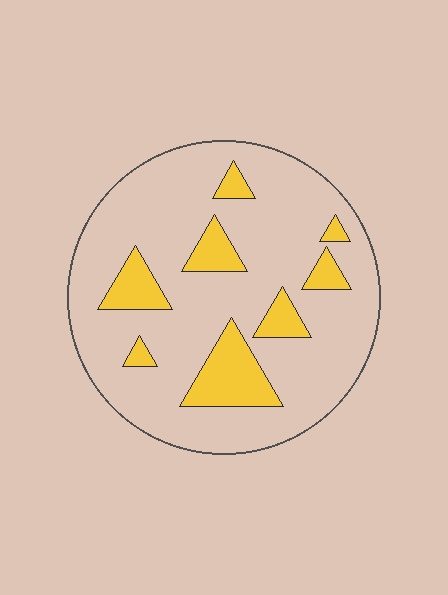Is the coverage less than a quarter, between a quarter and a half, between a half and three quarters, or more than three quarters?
Less than a quarter.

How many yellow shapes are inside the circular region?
8.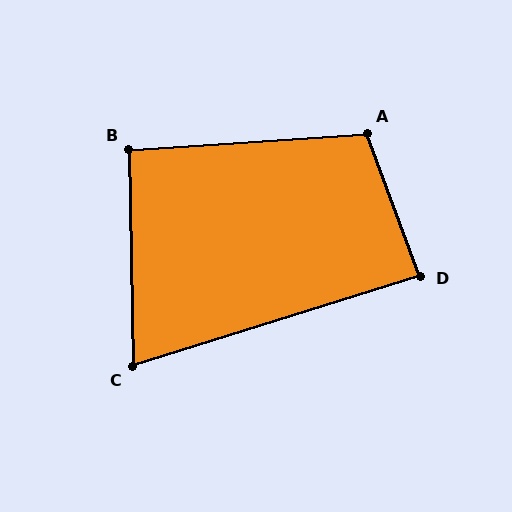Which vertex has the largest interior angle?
A, at approximately 106 degrees.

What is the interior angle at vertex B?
Approximately 93 degrees (approximately right).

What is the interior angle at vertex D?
Approximately 87 degrees (approximately right).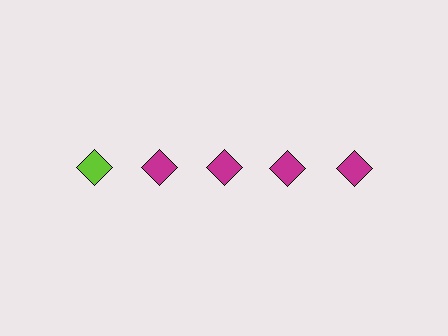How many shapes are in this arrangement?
There are 5 shapes arranged in a grid pattern.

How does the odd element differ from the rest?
It has a different color: lime instead of magenta.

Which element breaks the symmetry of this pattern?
The lime diamond in the top row, leftmost column breaks the symmetry. All other shapes are magenta diamonds.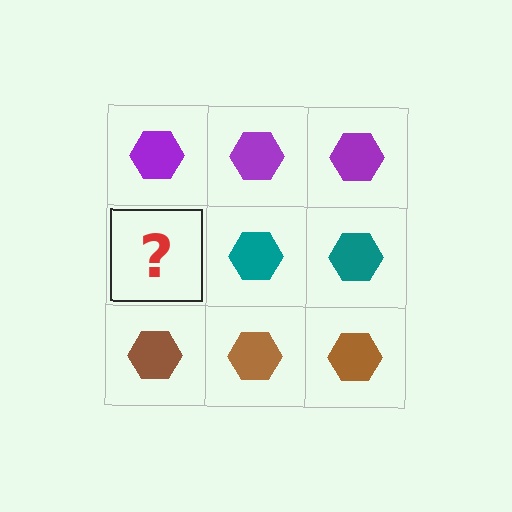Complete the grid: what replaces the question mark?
The question mark should be replaced with a teal hexagon.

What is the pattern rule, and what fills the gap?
The rule is that each row has a consistent color. The gap should be filled with a teal hexagon.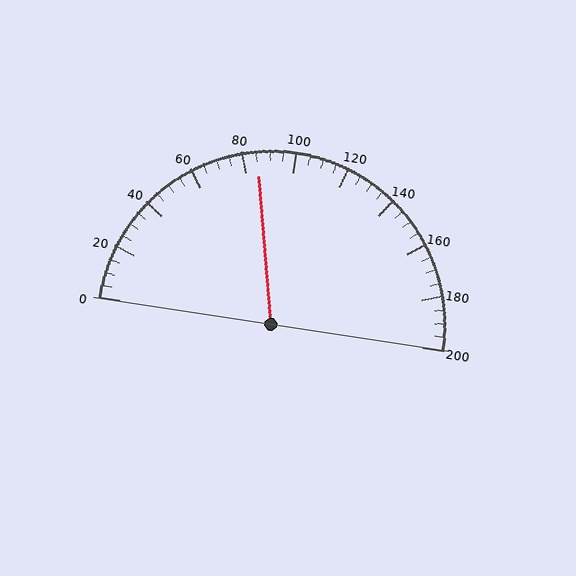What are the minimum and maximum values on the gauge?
The gauge ranges from 0 to 200.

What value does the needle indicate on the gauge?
The needle indicates approximately 85.